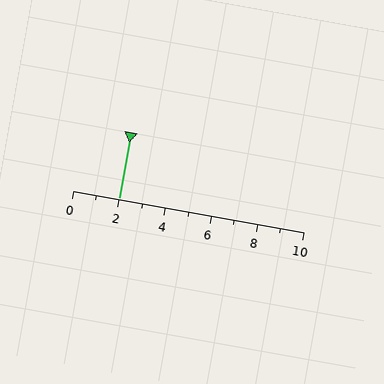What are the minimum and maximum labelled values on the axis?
The axis runs from 0 to 10.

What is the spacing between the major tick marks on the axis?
The major ticks are spaced 2 apart.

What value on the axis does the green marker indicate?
The marker indicates approximately 2.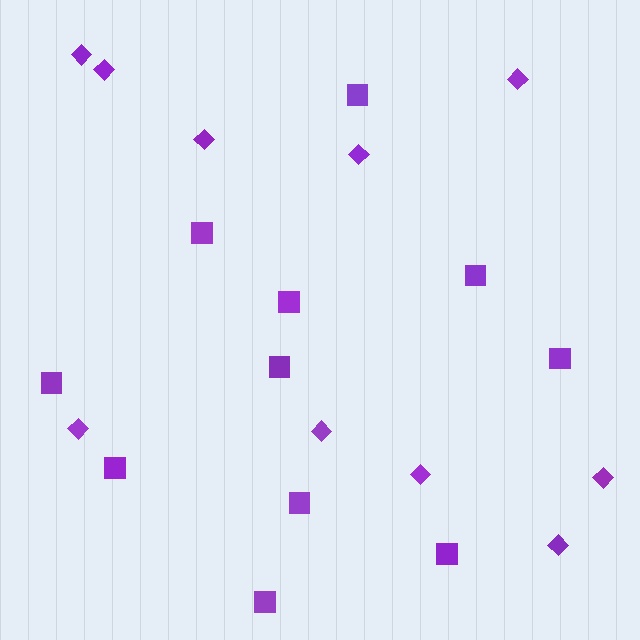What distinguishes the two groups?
There are 2 groups: one group of diamonds (10) and one group of squares (11).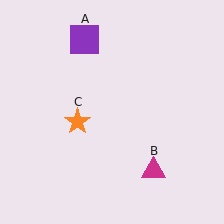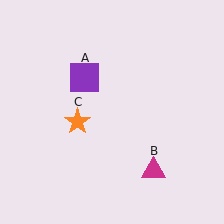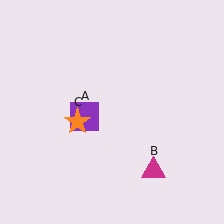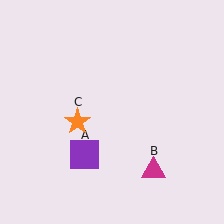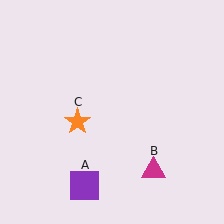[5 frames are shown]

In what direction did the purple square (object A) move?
The purple square (object A) moved down.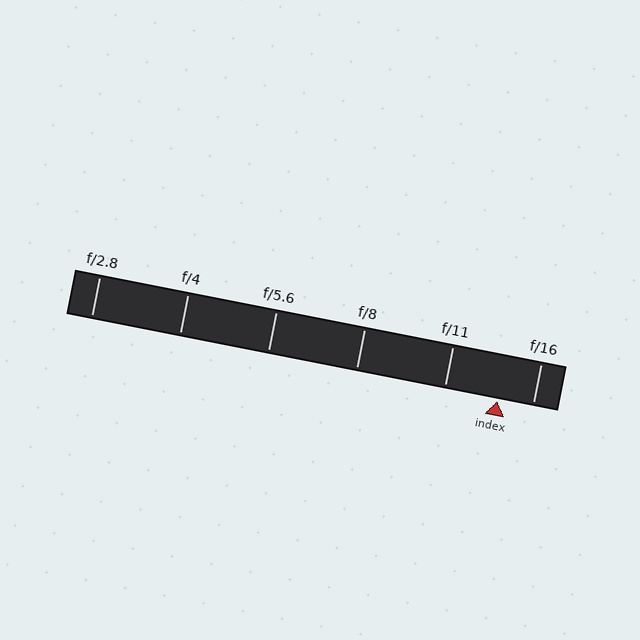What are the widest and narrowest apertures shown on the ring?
The widest aperture shown is f/2.8 and the narrowest is f/16.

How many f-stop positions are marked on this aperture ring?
There are 6 f-stop positions marked.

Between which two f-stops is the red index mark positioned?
The index mark is between f/11 and f/16.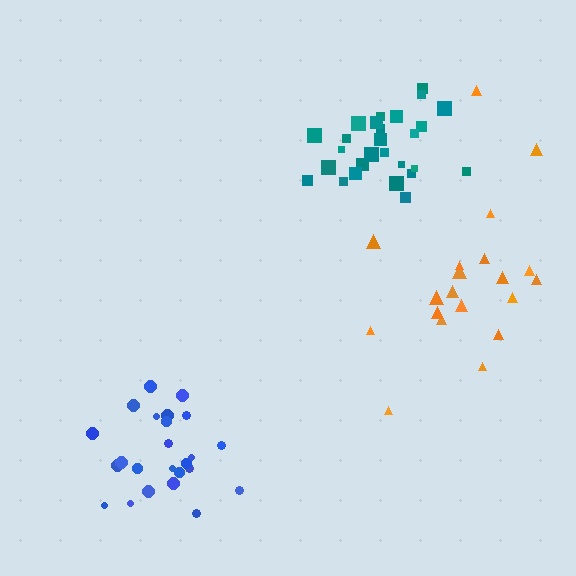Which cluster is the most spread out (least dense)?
Orange.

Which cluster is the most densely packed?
Blue.